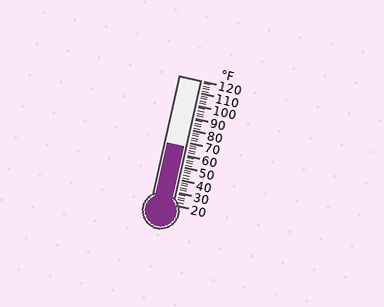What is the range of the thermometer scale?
The thermometer scale ranges from 20°F to 120°F.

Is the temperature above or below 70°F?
The temperature is below 70°F.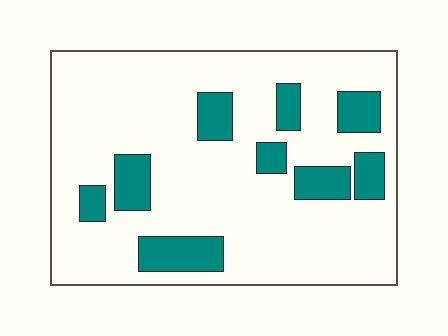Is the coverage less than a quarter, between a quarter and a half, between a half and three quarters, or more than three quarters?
Less than a quarter.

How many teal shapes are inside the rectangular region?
9.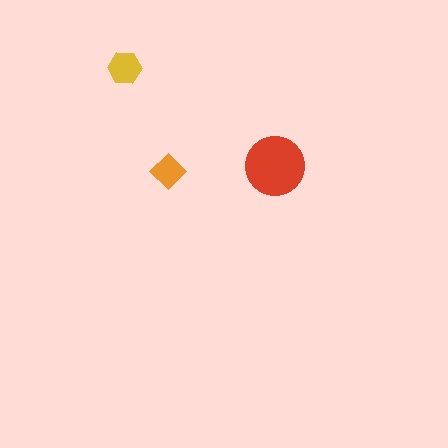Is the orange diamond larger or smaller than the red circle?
Smaller.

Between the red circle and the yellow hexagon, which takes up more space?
The red circle.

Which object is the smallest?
The orange diamond.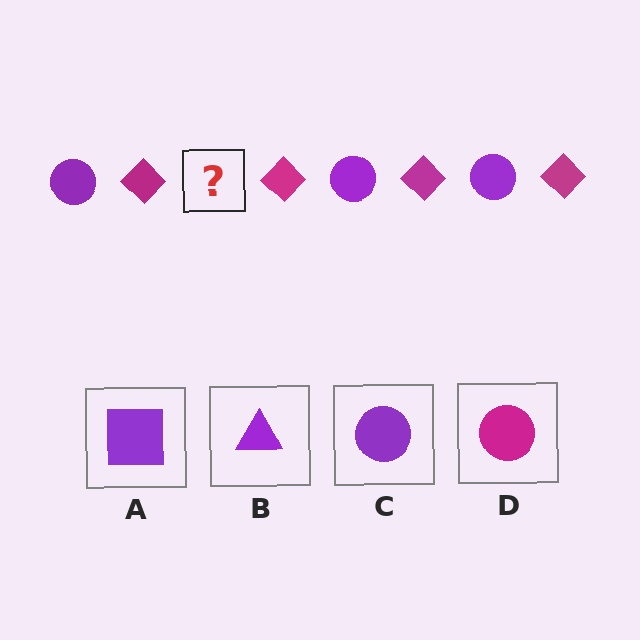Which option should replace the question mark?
Option C.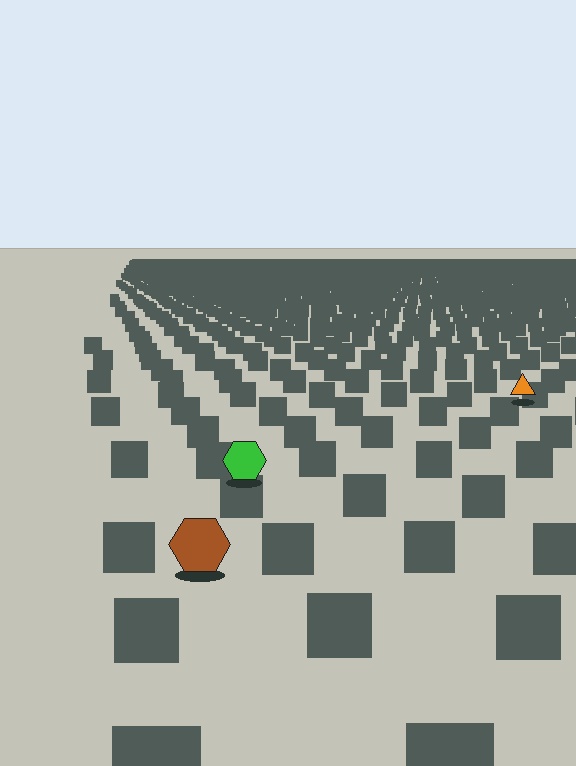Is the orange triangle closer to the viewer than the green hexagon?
No. The green hexagon is closer — you can tell from the texture gradient: the ground texture is coarser near it.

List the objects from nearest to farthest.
From nearest to farthest: the brown hexagon, the green hexagon, the orange triangle.